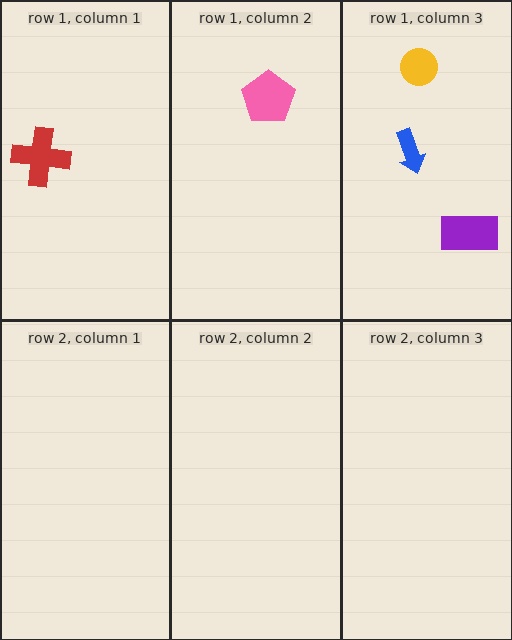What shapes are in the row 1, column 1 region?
The red cross.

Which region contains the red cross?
The row 1, column 1 region.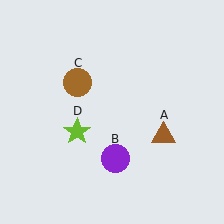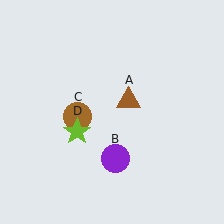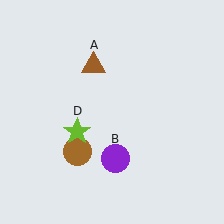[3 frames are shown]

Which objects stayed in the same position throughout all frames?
Purple circle (object B) and lime star (object D) remained stationary.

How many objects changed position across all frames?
2 objects changed position: brown triangle (object A), brown circle (object C).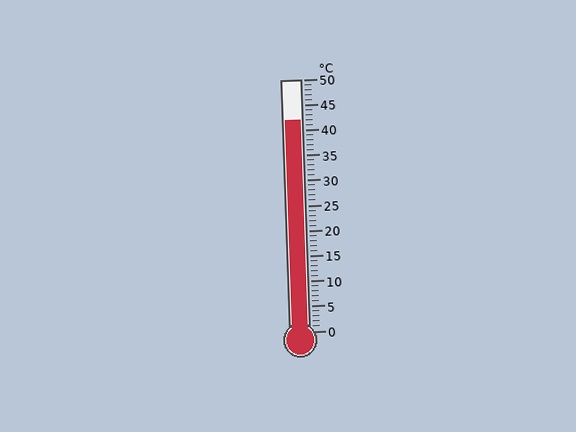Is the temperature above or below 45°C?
The temperature is below 45°C.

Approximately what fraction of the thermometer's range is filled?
The thermometer is filled to approximately 85% of its range.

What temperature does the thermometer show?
The thermometer shows approximately 42°C.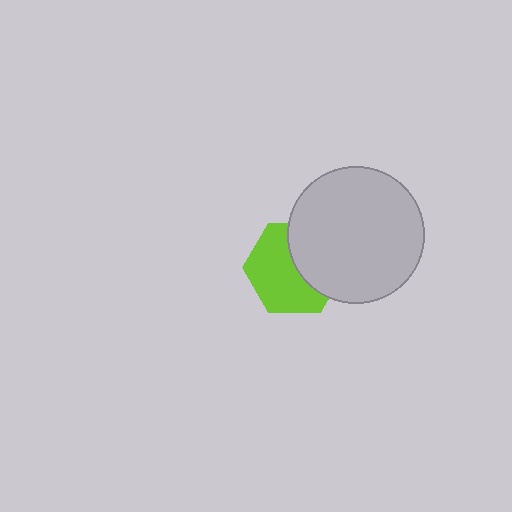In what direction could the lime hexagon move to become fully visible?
The lime hexagon could move left. That would shift it out from behind the light gray circle entirely.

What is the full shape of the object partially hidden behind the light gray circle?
The partially hidden object is a lime hexagon.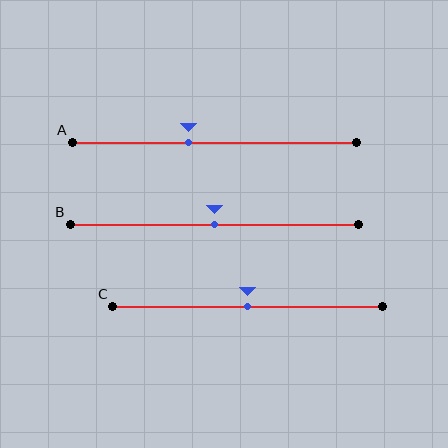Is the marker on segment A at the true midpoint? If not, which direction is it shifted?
No, the marker on segment A is shifted to the left by about 9% of the segment length.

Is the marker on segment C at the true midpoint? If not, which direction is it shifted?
Yes, the marker on segment C is at the true midpoint.